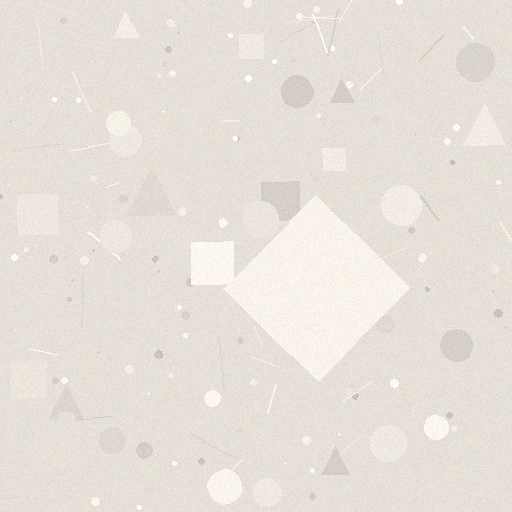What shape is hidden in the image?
A diamond is hidden in the image.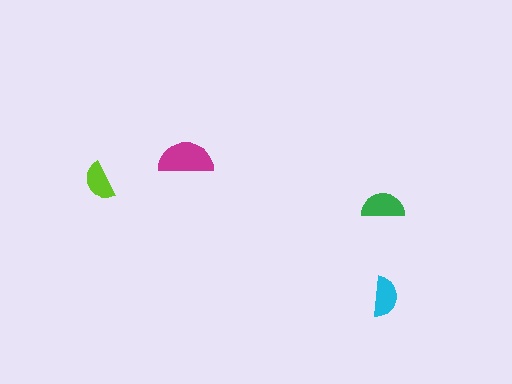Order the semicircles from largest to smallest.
the magenta one, the green one, the cyan one, the lime one.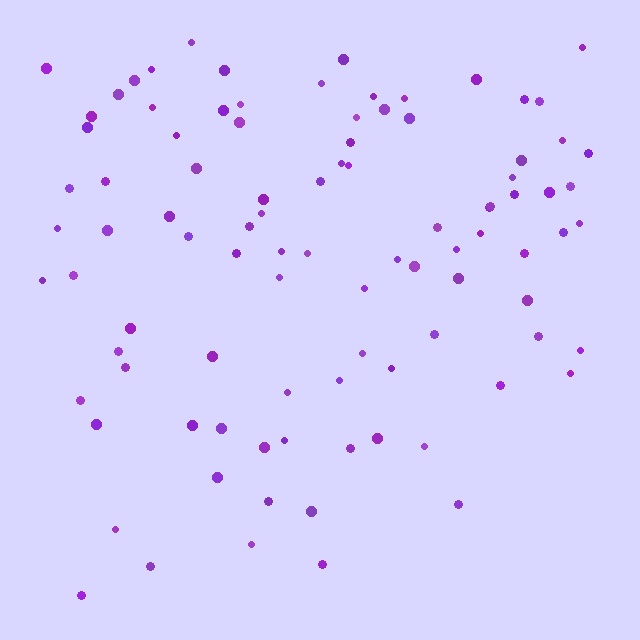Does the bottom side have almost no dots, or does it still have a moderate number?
Still a moderate number, just noticeably fewer than the top.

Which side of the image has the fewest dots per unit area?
The bottom.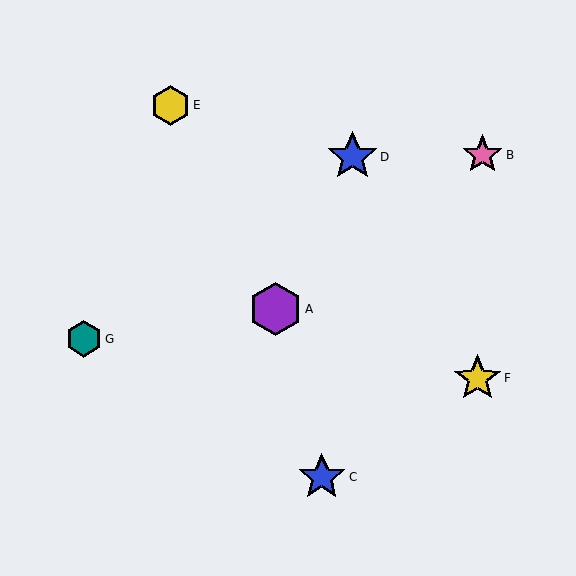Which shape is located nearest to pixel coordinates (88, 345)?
The teal hexagon (labeled G) at (84, 339) is nearest to that location.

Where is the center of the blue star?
The center of the blue star is at (352, 157).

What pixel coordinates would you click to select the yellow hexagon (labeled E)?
Click at (170, 105) to select the yellow hexagon E.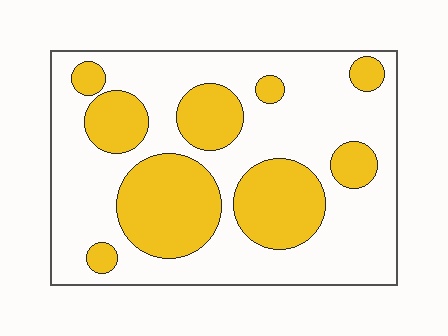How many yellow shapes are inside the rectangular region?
9.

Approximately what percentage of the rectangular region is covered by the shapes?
Approximately 35%.